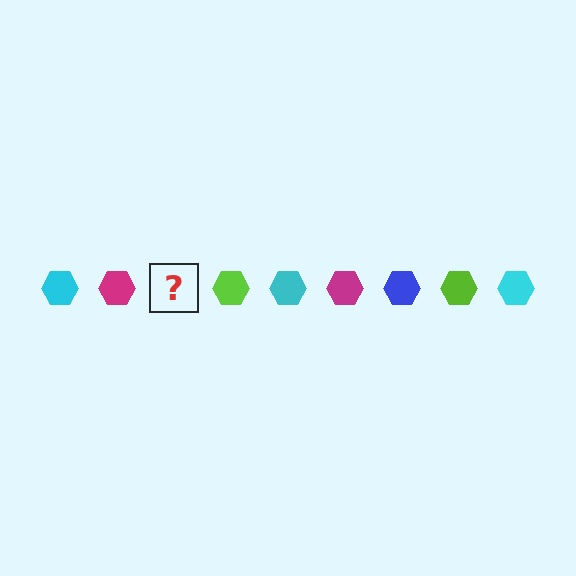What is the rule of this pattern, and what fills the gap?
The rule is that the pattern cycles through cyan, magenta, blue, lime hexagons. The gap should be filled with a blue hexagon.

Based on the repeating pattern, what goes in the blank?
The blank should be a blue hexagon.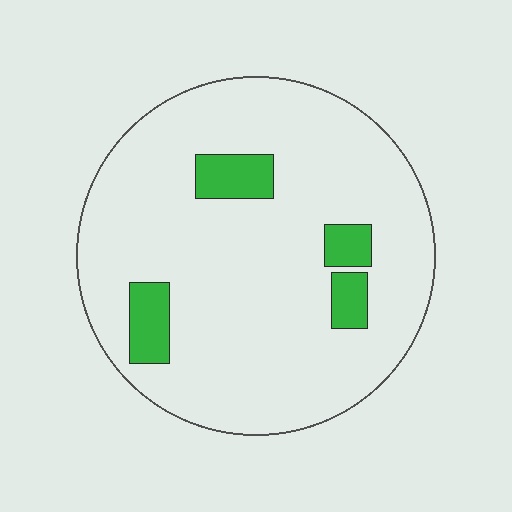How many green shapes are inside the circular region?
4.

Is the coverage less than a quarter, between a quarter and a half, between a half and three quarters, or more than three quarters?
Less than a quarter.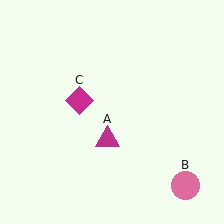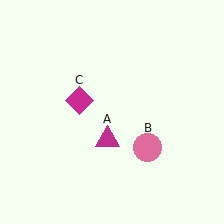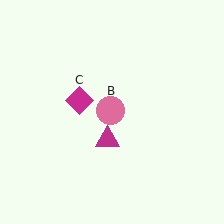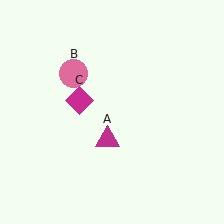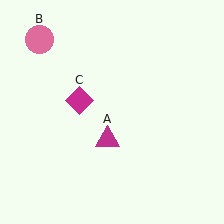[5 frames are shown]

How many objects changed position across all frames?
1 object changed position: pink circle (object B).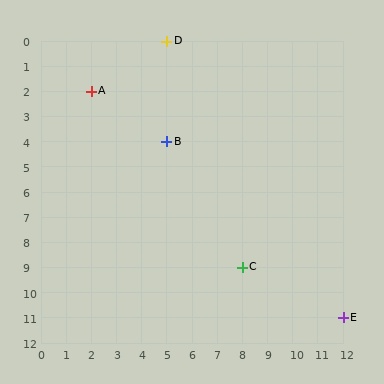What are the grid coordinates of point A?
Point A is at grid coordinates (2, 2).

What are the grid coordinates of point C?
Point C is at grid coordinates (8, 9).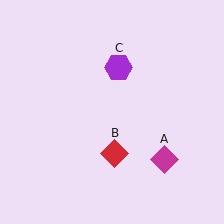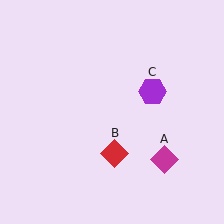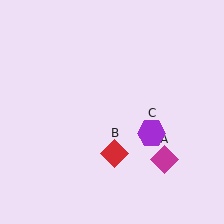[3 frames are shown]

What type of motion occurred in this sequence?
The purple hexagon (object C) rotated clockwise around the center of the scene.